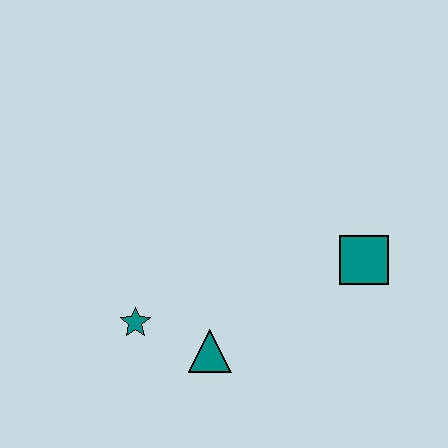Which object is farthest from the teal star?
The teal square is farthest from the teal star.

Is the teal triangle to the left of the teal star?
No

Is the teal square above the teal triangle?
Yes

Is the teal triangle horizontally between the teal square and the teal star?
Yes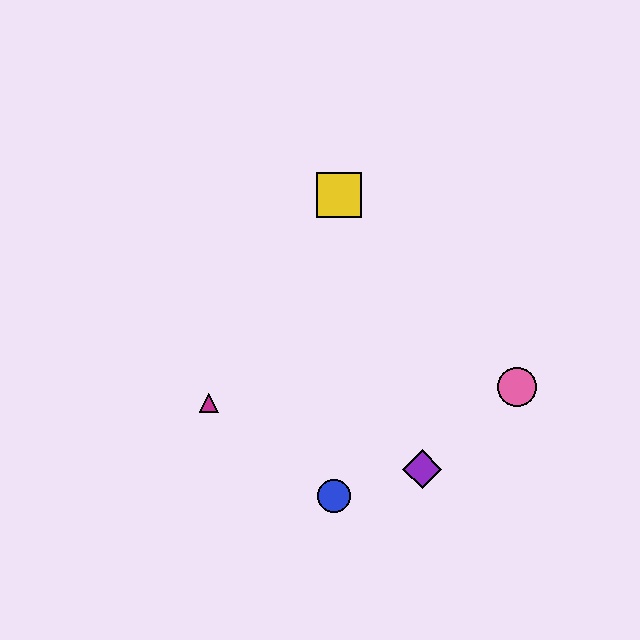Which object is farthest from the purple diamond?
The yellow square is farthest from the purple diamond.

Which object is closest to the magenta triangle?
The blue circle is closest to the magenta triangle.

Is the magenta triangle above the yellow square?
No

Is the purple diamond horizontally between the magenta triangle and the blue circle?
No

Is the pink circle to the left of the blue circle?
No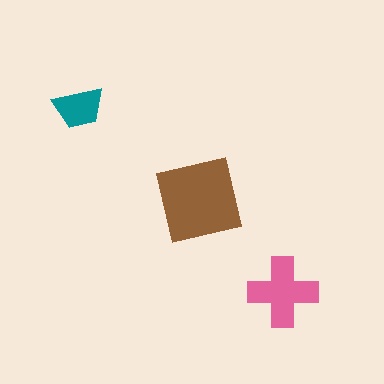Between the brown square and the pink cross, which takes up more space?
The brown square.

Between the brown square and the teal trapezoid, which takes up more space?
The brown square.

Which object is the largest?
The brown square.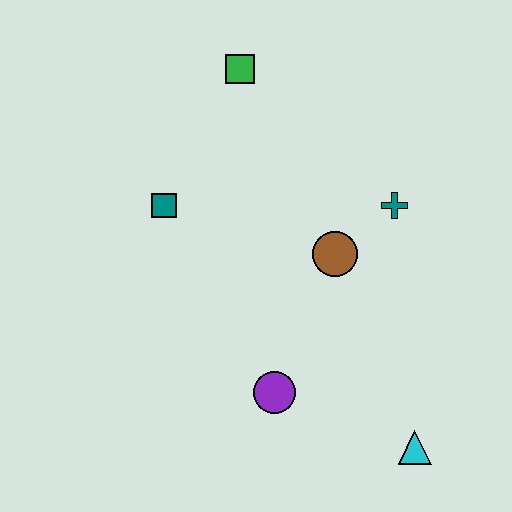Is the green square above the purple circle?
Yes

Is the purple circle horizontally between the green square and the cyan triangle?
Yes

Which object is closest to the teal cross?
The brown circle is closest to the teal cross.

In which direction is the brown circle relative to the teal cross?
The brown circle is to the left of the teal cross.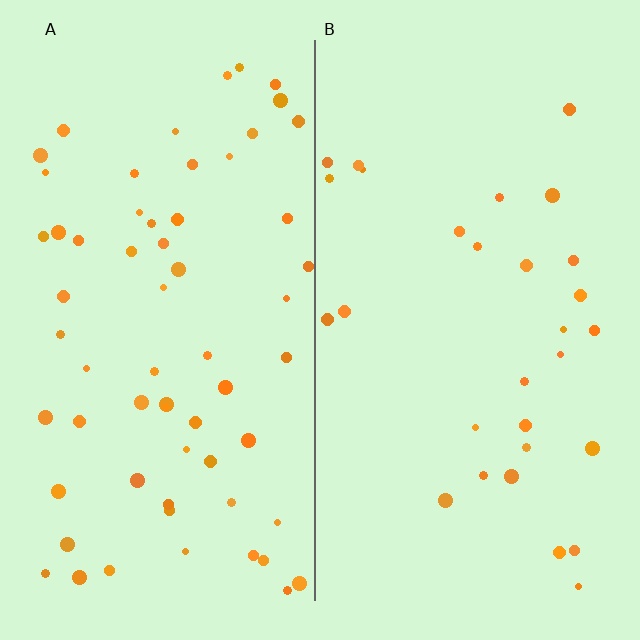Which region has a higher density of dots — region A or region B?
A (the left).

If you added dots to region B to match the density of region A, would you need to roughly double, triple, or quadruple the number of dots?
Approximately double.